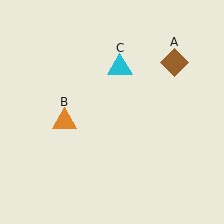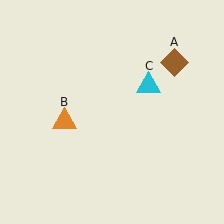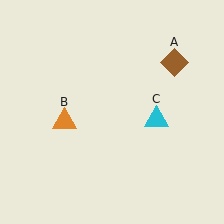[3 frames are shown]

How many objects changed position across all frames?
1 object changed position: cyan triangle (object C).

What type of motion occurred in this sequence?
The cyan triangle (object C) rotated clockwise around the center of the scene.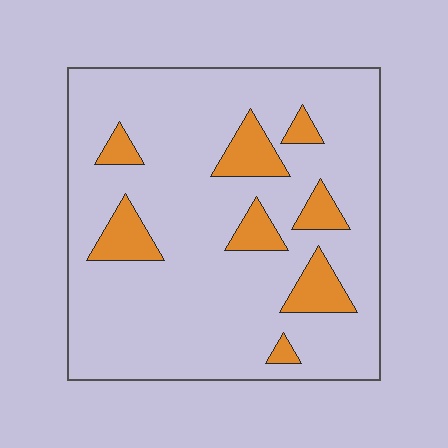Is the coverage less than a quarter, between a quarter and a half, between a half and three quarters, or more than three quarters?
Less than a quarter.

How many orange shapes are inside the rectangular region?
8.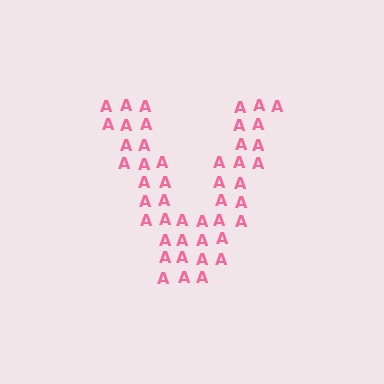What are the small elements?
The small elements are letter A's.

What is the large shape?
The large shape is the letter V.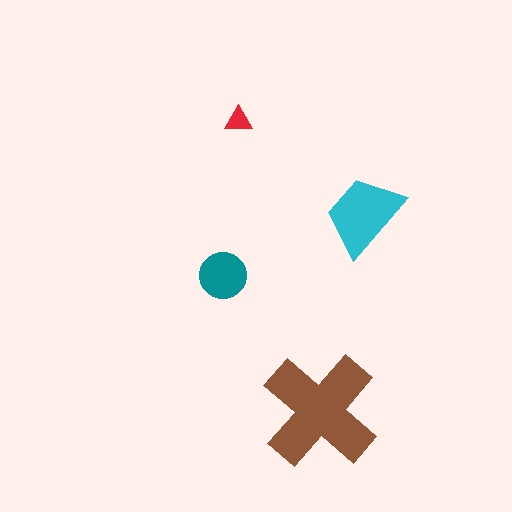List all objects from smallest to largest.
The red triangle, the teal circle, the cyan trapezoid, the brown cross.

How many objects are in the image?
There are 4 objects in the image.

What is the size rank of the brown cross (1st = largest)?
1st.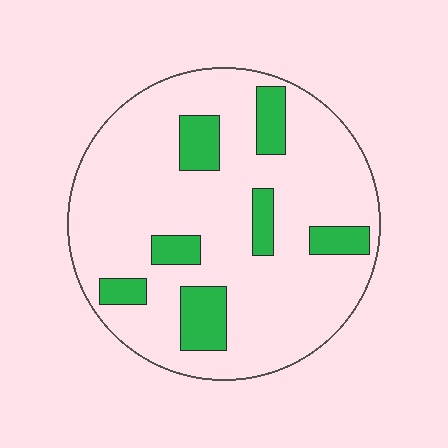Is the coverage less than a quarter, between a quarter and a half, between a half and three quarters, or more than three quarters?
Less than a quarter.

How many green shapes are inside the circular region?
7.